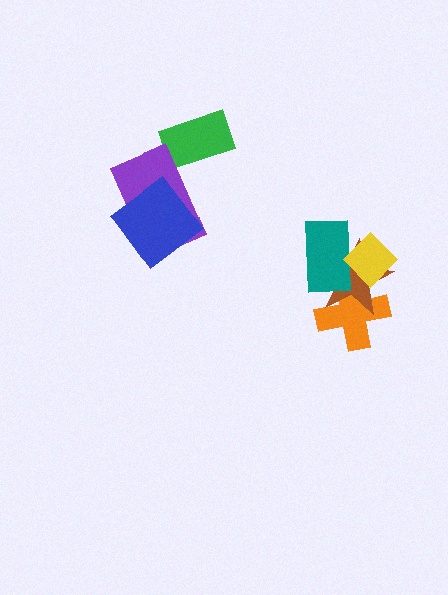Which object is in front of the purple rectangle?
The blue diamond is in front of the purple rectangle.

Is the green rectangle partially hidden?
Yes, it is partially covered by another shape.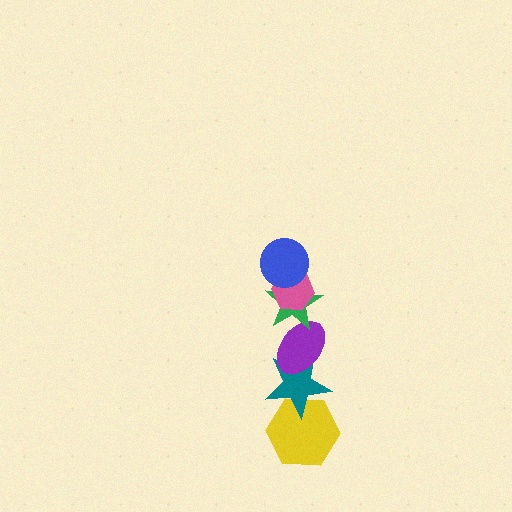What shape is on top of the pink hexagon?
The blue circle is on top of the pink hexagon.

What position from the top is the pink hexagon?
The pink hexagon is 2nd from the top.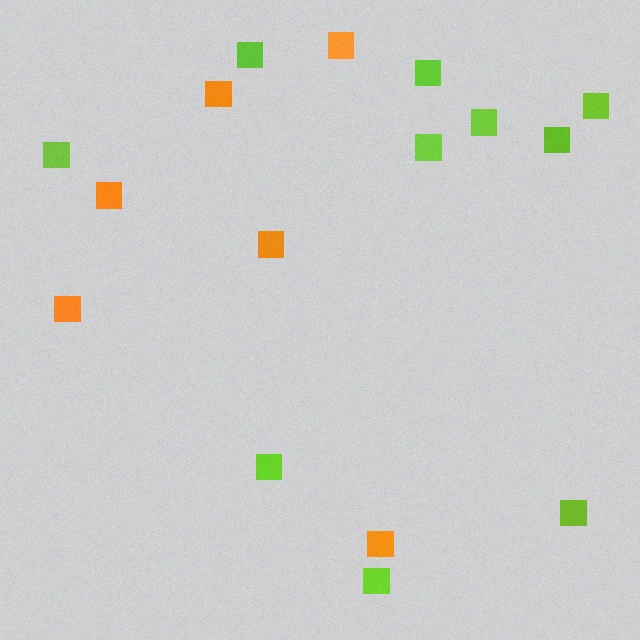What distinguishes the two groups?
There are 2 groups: one group of lime squares (10) and one group of orange squares (6).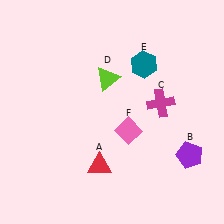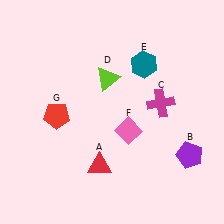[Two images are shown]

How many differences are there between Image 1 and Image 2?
There is 1 difference between the two images.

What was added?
A red pentagon (G) was added in Image 2.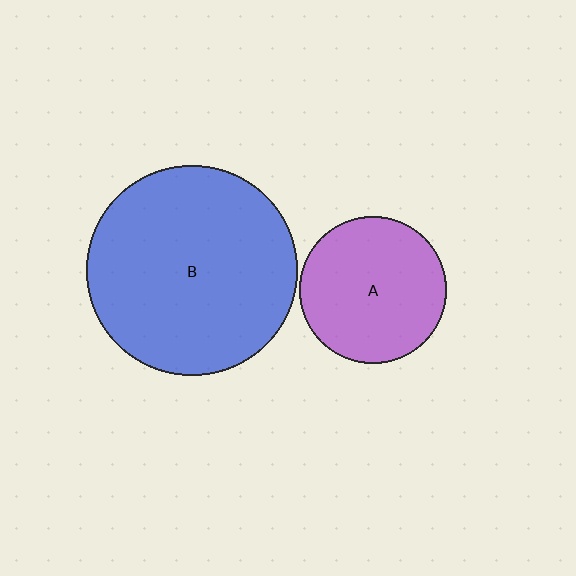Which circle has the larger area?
Circle B (blue).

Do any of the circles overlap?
No, none of the circles overlap.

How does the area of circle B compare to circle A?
Approximately 2.1 times.